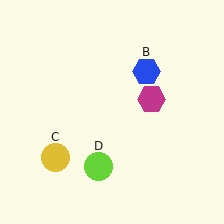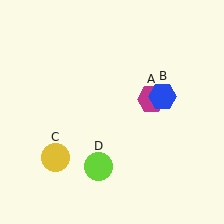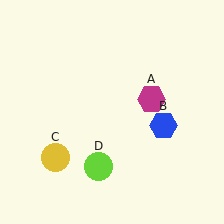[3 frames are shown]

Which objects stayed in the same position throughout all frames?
Magenta hexagon (object A) and yellow circle (object C) and lime circle (object D) remained stationary.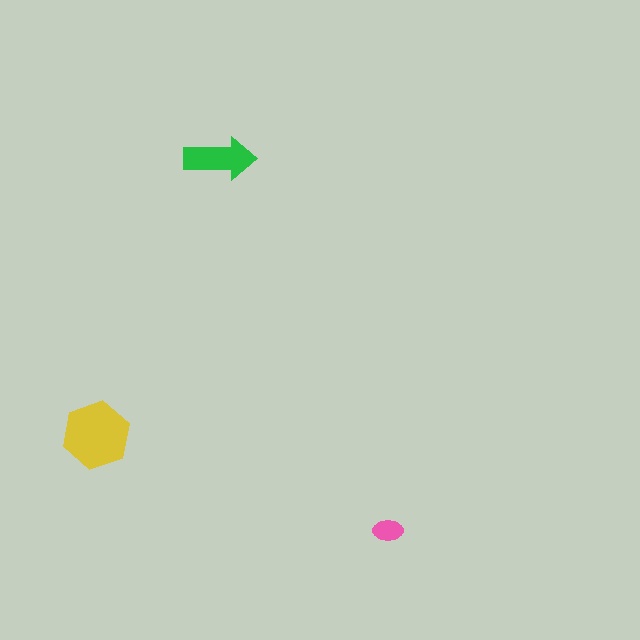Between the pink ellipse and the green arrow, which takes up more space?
The green arrow.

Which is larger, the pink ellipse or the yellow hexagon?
The yellow hexagon.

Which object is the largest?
The yellow hexagon.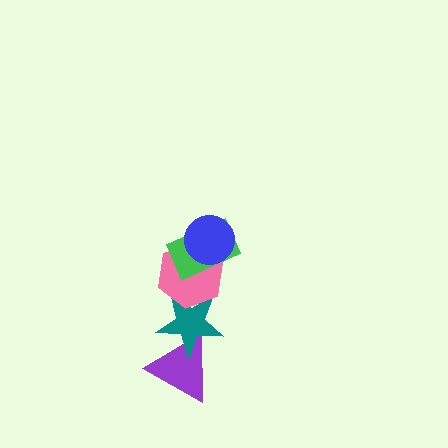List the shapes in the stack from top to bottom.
From top to bottom: the blue circle, the green rectangle, the pink hexagon, the teal star, the purple triangle.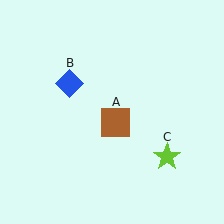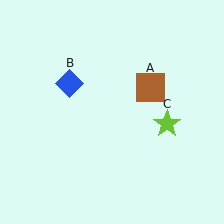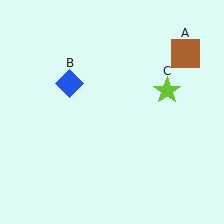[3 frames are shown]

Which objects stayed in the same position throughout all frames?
Blue diamond (object B) remained stationary.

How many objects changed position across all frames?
2 objects changed position: brown square (object A), lime star (object C).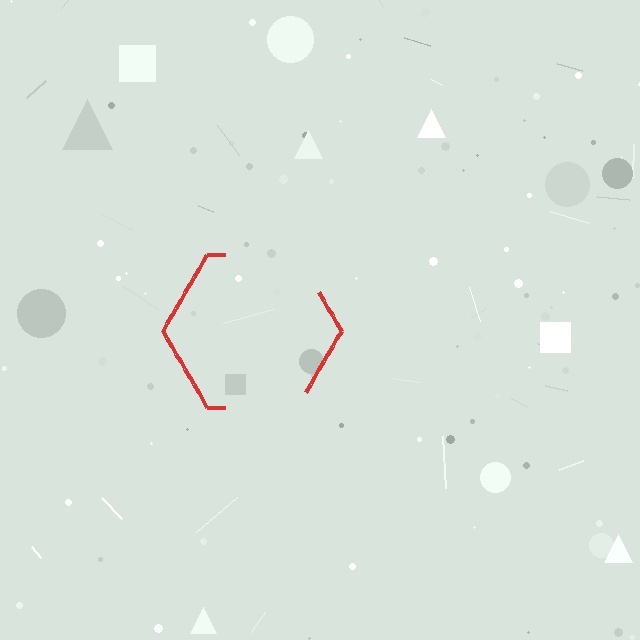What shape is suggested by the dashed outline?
The dashed outline suggests a hexagon.